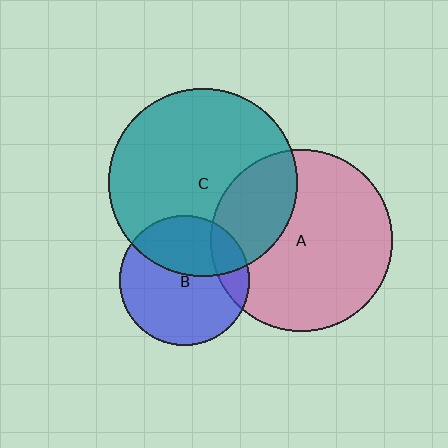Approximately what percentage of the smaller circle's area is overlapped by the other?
Approximately 15%.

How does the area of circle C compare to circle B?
Approximately 2.1 times.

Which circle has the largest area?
Circle C (teal).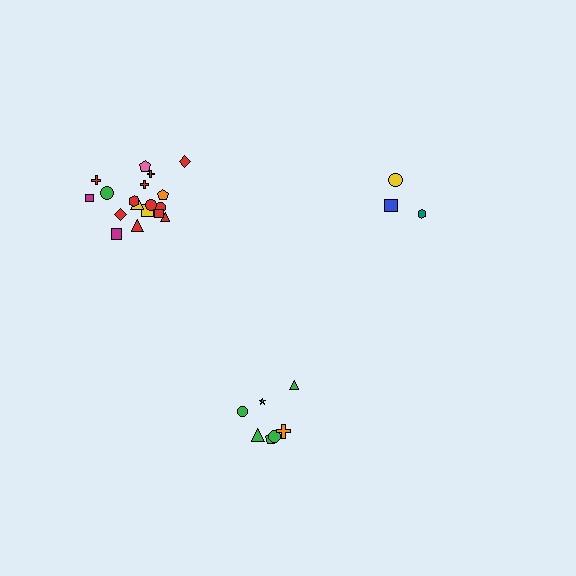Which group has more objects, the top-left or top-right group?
The top-left group.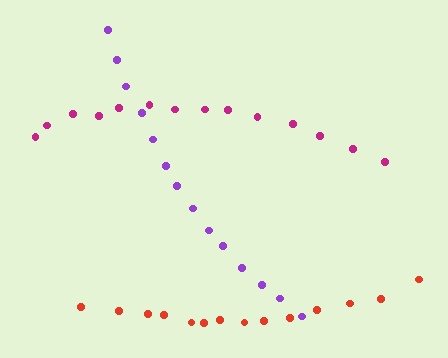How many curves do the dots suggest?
There are 3 distinct paths.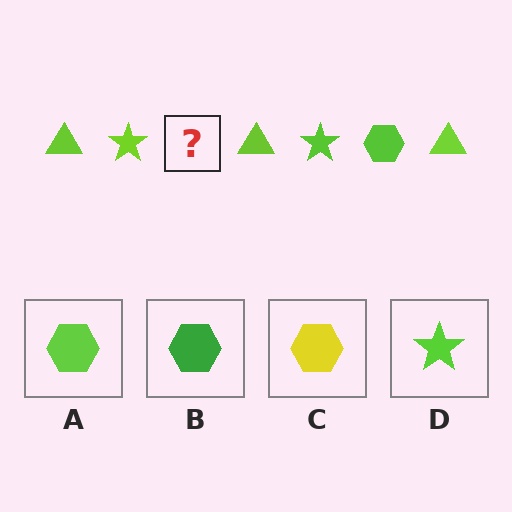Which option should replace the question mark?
Option A.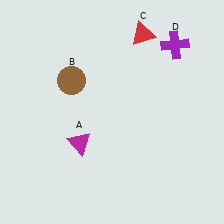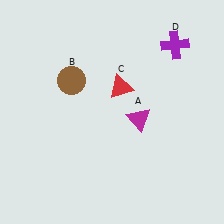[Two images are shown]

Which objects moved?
The objects that moved are: the magenta triangle (A), the red triangle (C).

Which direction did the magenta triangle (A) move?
The magenta triangle (A) moved right.